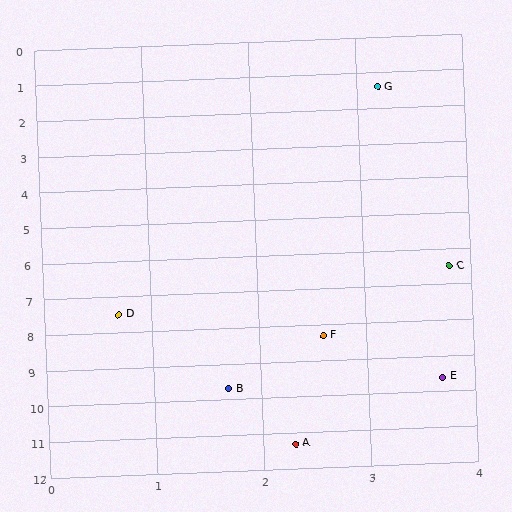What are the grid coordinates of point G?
Point G is at approximately (3.2, 1.4).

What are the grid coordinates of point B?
Point B is at approximately (1.7, 9.7).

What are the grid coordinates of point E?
Point E is at approximately (3.7, 9.6).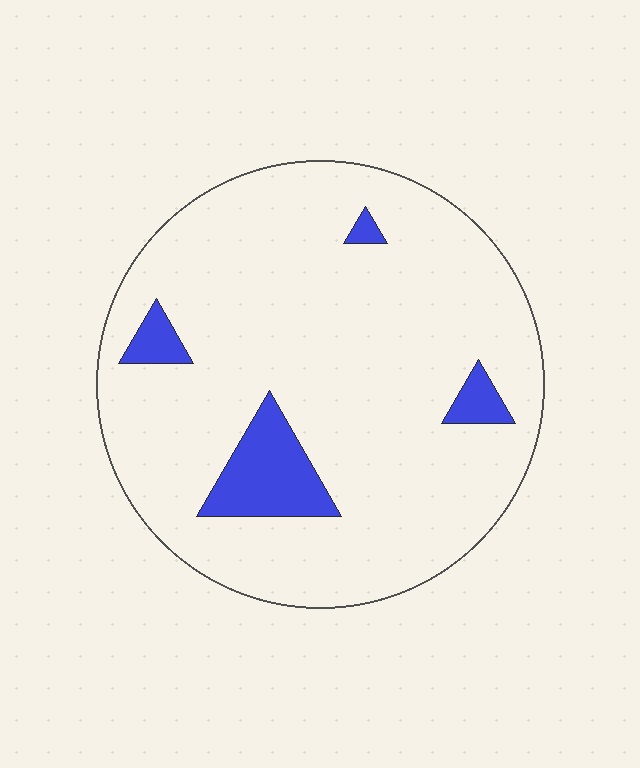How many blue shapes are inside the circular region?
4.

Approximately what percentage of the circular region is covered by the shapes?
Approximately 10%.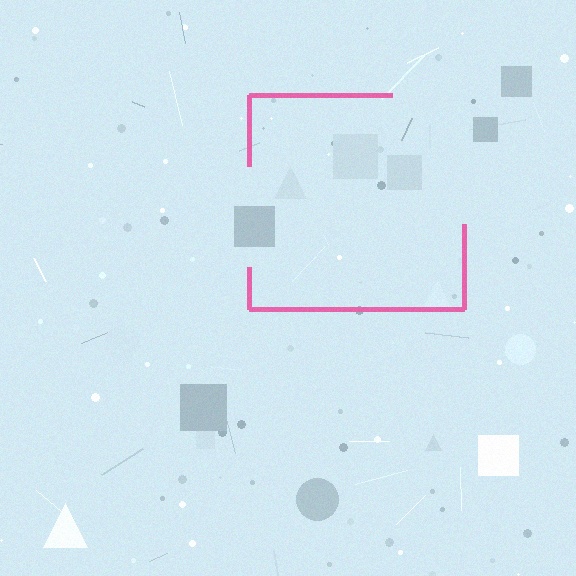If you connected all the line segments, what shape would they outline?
They would outline a square.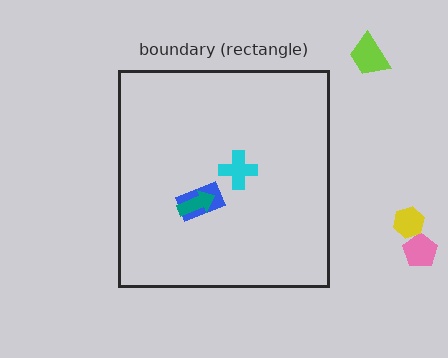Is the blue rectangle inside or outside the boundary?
Inside.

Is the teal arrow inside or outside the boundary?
Inside.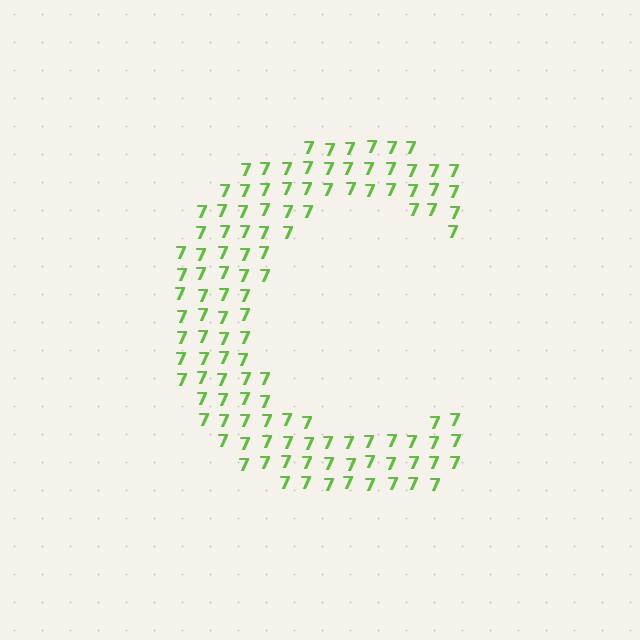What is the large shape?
The large shape is the letter C.